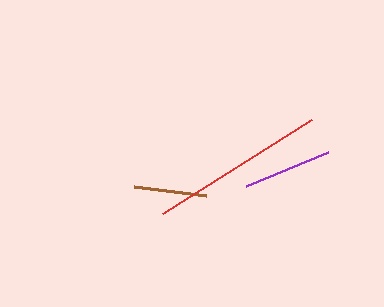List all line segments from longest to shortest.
From longest to shortest: red, purple, brown.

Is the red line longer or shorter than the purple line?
The red line is longer than the purple line.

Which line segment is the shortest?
The brown line is the shortest at approximately 73 pixels.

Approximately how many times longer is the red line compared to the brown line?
The red line is approximately 2.4 times the length of the brown line.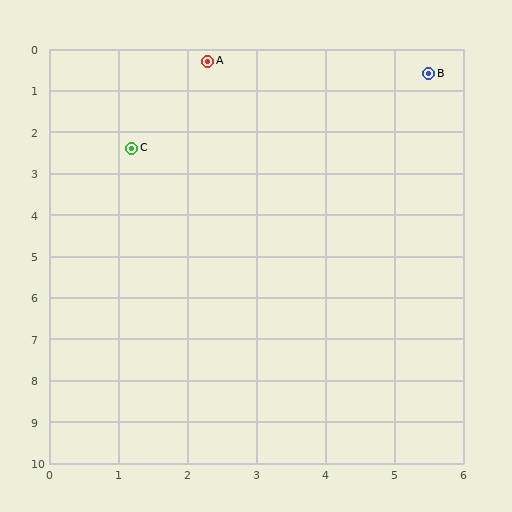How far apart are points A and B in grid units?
Points A and B are about 3.2 grid units apart.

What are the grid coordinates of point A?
Point A is at approximately (2.3, 0.3).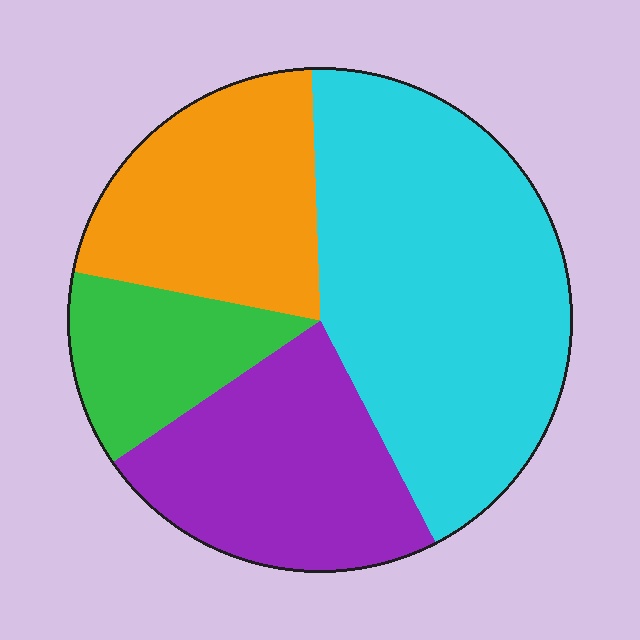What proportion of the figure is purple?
Purple takes up about one quarter (1/4) of the figure.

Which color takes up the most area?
Cyan, at roughly 45%.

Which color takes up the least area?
Green, at roughly 15%.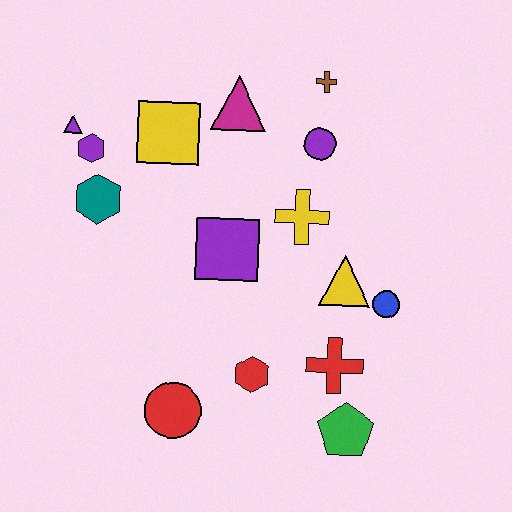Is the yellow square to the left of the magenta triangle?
Yes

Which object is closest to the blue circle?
The yellow triangle is closest to the blue circle.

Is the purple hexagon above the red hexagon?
Yes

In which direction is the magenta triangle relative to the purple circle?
The magenta triangle is to the left of the purple circle.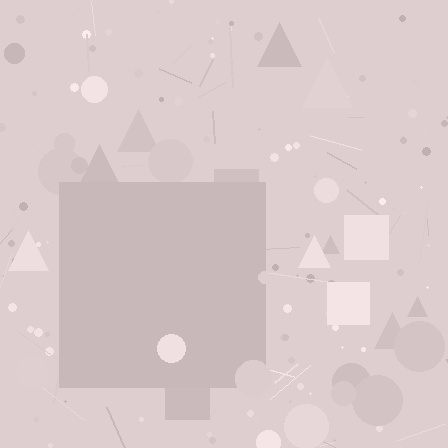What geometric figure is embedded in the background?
A square is embedded in the background.